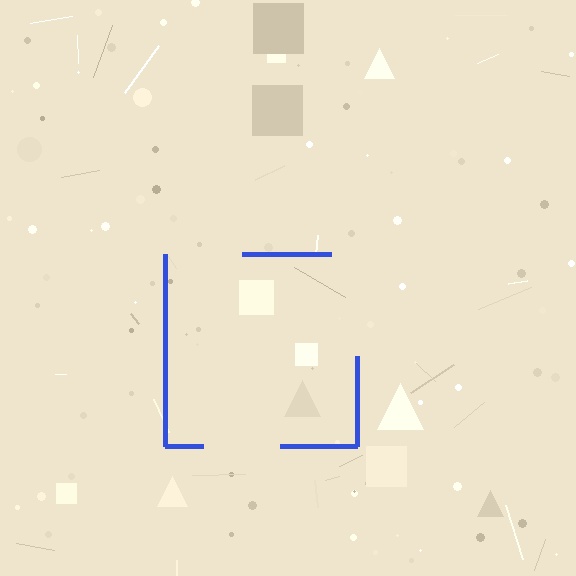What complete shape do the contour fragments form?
The contour fragments form a square.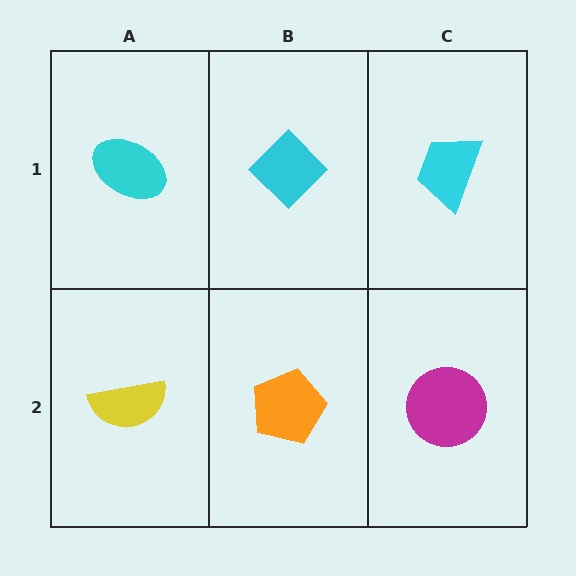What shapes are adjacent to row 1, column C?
A magenta circle (row 2, column C), a cyan diamond (row 1, column B).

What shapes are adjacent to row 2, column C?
A cyan trapezoid (row 1, column C), an orange pentagon (row 2, column B).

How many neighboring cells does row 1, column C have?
2.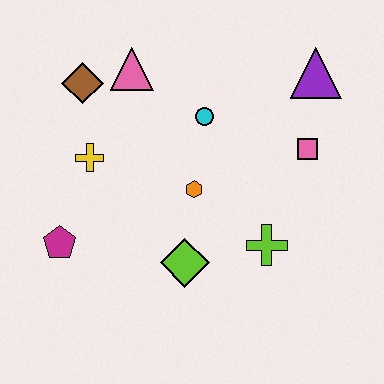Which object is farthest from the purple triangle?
The magenta pentagon is farthest from the purple triangle.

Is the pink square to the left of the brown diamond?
No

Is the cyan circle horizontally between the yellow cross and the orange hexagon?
No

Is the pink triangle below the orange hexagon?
No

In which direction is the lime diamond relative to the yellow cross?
The lime diamond is below the yellow cross.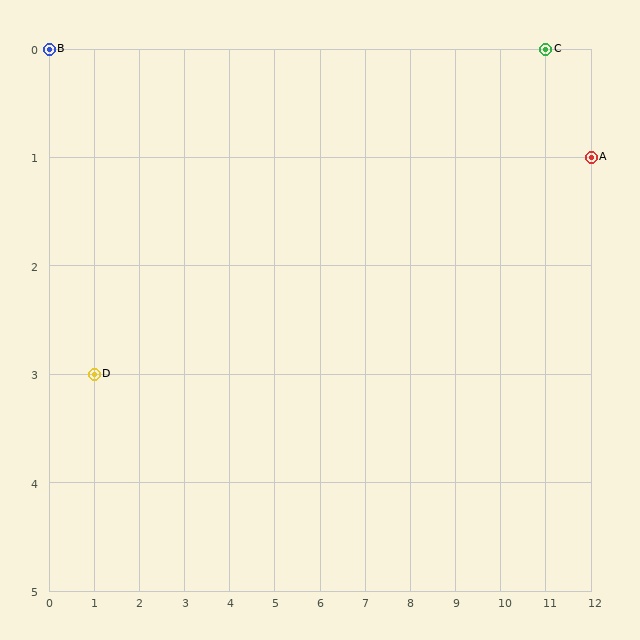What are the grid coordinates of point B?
Point B is at grid coordinates (0, 0).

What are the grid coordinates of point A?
Point A is at grid coordinates (12, 1).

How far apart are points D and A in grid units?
Points D and A are 11 columns and 2 rows apart (about 11.2 grid units diagonally).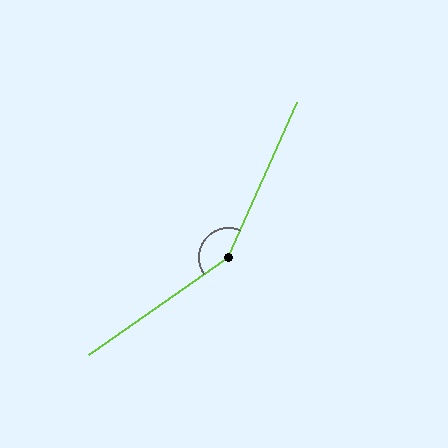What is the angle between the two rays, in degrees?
Approximately 149 degrees.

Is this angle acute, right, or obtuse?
It is obtuse.